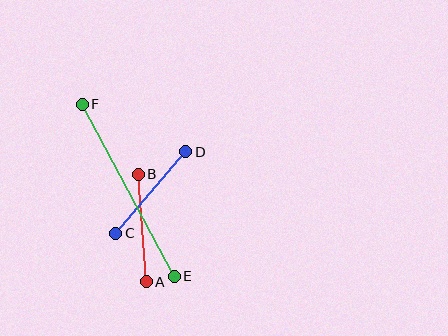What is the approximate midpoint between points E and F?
The midpoint is at approximately (128, 190) pixels.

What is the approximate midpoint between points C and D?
The midpoint is at approximately (151, 192) pixels.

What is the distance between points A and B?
The distance is approximately 108 pixels.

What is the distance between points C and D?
The distance is approximately 107 pixels.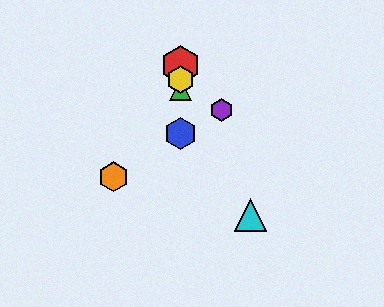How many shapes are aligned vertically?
4 shapes (the red hexagon, the blue hexagon, the green triangle, the yellow hexagon) are aligned vertically.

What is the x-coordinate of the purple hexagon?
The purple hexagon is at x≈222.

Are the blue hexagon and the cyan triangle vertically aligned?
No, the blue hexagon is at x≈181 and the cyan triangle is at x≈250.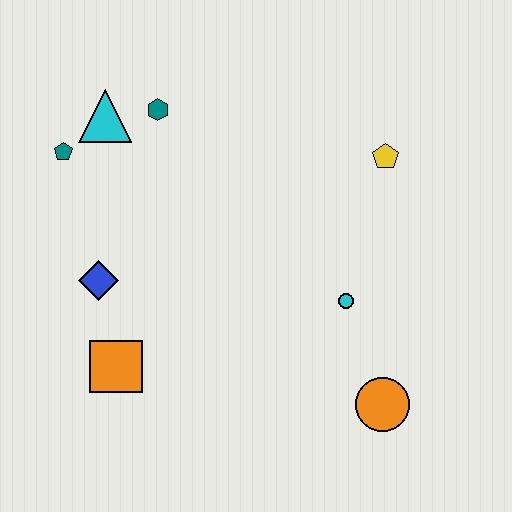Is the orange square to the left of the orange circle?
Yes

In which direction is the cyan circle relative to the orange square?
The cyan circle is to the right of the orange square.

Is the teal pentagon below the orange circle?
No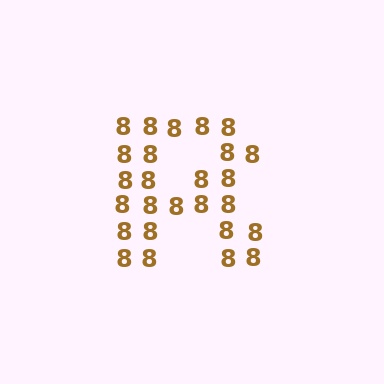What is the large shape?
The large shape is the letter R.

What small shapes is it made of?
It is made of small digit 8's.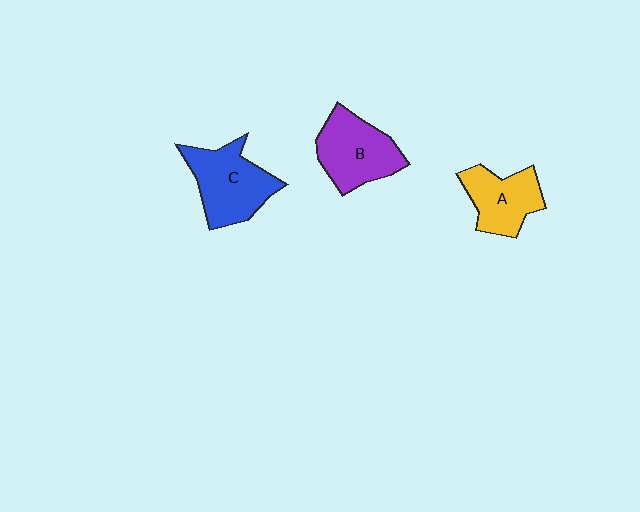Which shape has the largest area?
Shape C (blue).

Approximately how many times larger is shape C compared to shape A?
Approximately 1.3 times.